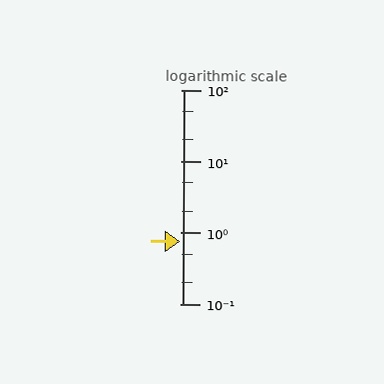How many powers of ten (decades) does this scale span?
The scale spans 3 decades, from 0.1 to 100.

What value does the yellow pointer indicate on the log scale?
The pointer indicates approximately 0.74.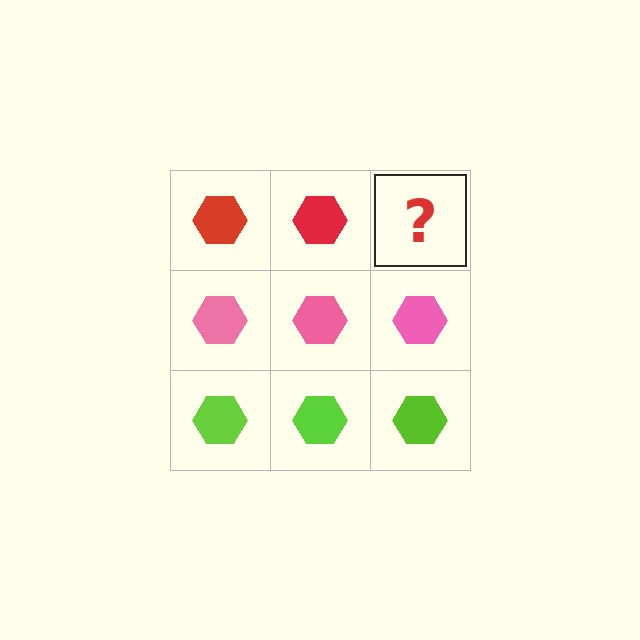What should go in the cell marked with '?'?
The missing cell should contain a red hexagon.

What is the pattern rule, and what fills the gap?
The rule is that each row has a consistent color. The gap should be filled with a red hexagon.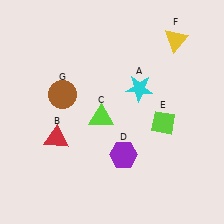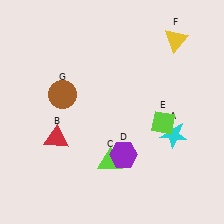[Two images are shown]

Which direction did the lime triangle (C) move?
The lime triangle (C) moved down.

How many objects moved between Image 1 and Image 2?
2 objects moved between the two images.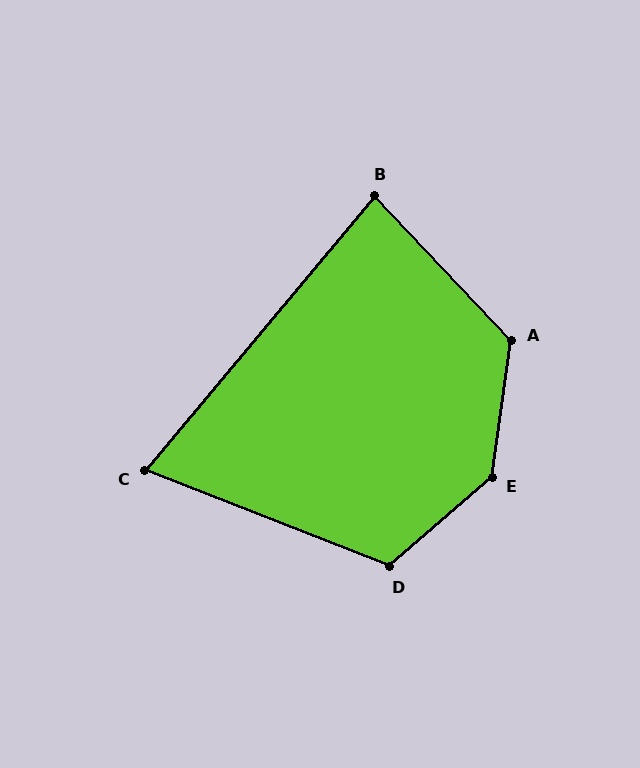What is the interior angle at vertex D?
Approximately 117 degrees (obtuse).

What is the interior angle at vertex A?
Approximately 129 degrees (obtuse).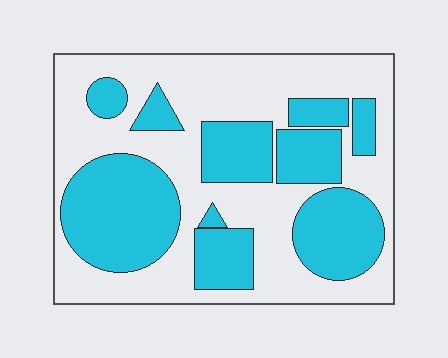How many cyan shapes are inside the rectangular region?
10.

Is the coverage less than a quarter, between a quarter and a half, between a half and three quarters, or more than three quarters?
Between a quarter and a half.